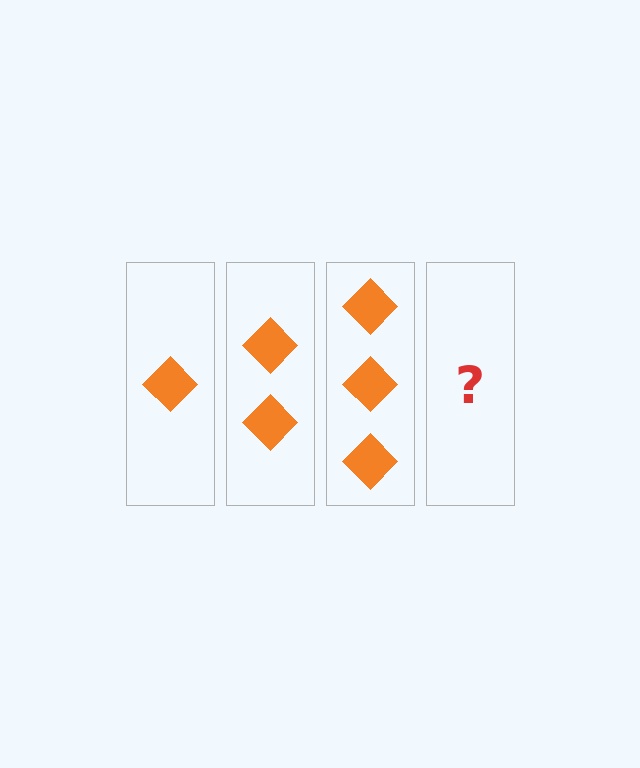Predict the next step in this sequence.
The next step is 4 diamonds.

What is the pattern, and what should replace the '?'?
The pattern is that each step adds one more diamond. The '?' should be 4 diamonds.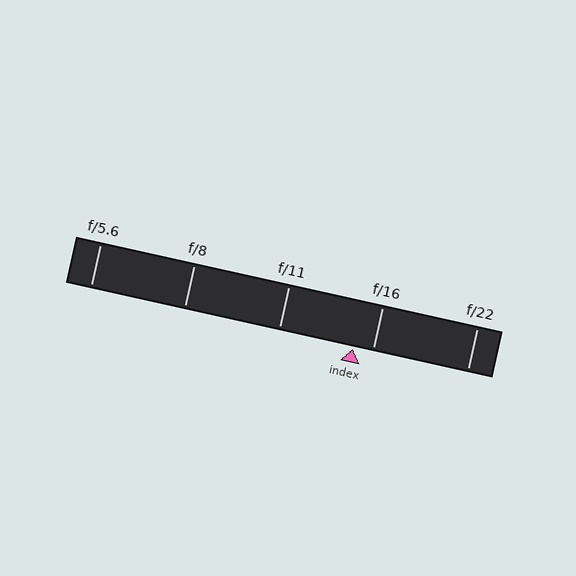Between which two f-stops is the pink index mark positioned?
The index mark is between f/11 and f/16.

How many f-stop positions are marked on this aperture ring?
There are 5 f-stop positions marked.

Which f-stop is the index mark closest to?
The index mark is closest to f/16.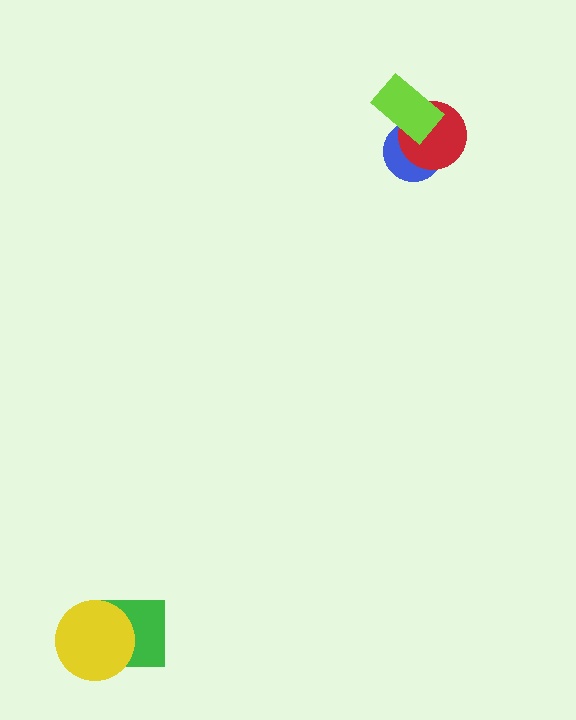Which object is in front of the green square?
The yellow circle is in front of the green square.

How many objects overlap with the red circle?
2 objects overlap with the red circle.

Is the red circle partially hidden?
Yes, it is partially covered by another shape.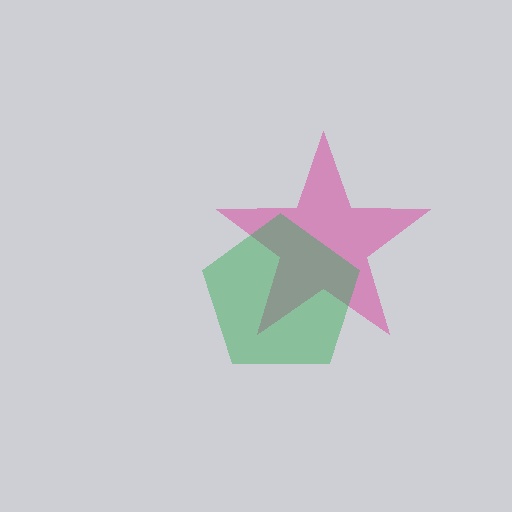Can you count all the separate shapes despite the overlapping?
Yes, there are 2 separate shapes.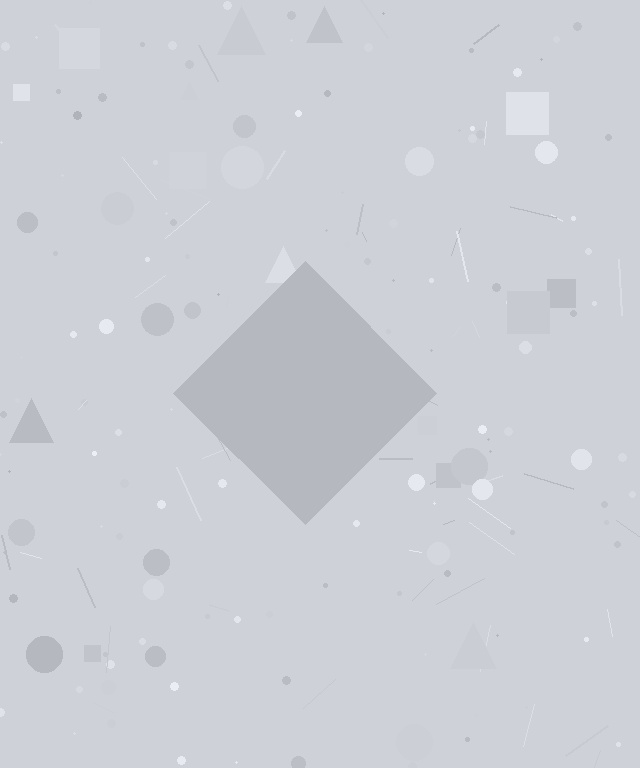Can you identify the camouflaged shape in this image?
The camouflaged shape is a diamond.